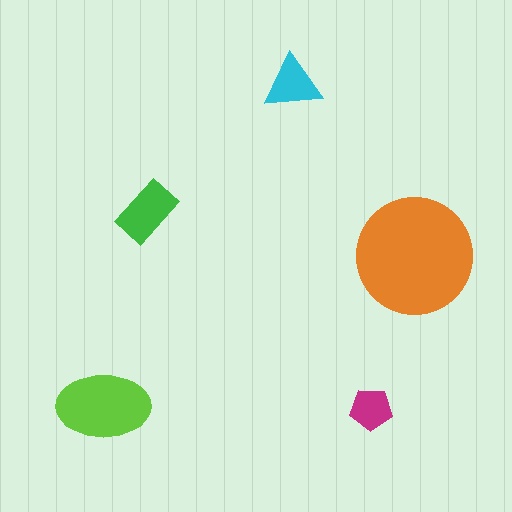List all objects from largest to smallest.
The orange circle, the lime ellipse, the green rectangle, the cyan triangle, the magenta pentagon.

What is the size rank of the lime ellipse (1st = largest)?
2nd.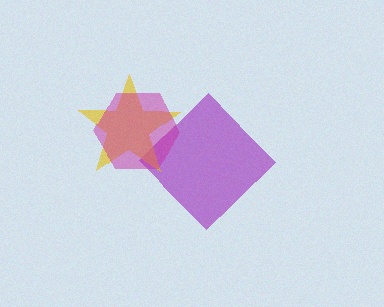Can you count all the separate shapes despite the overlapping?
Yes, there are 3 separate shapes.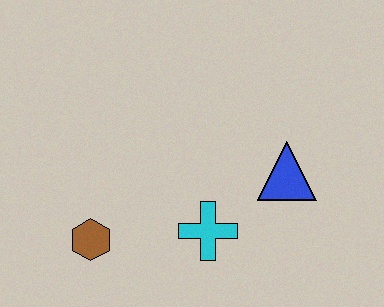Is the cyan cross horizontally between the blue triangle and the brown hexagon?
Yes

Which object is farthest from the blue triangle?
The brown hexagon is farthest from the blue triangle.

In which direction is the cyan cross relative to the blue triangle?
The cyan cross is to the left of the blue triangle.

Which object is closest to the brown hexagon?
The cyan cross is closest to the brown hexagon.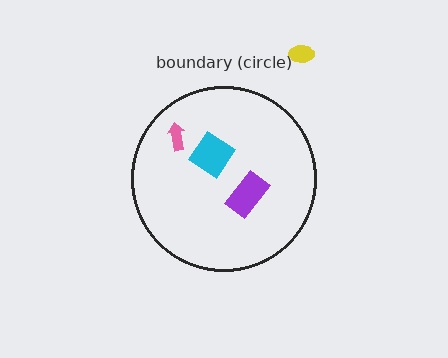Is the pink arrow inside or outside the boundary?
Inside.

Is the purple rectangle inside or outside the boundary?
Inside.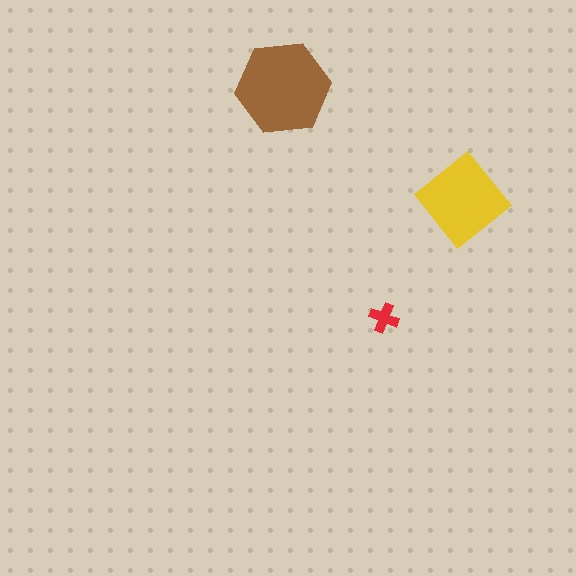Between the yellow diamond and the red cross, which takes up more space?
The yellow diamond.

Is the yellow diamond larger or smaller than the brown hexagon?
Smaller.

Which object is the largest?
The brown hexagon.